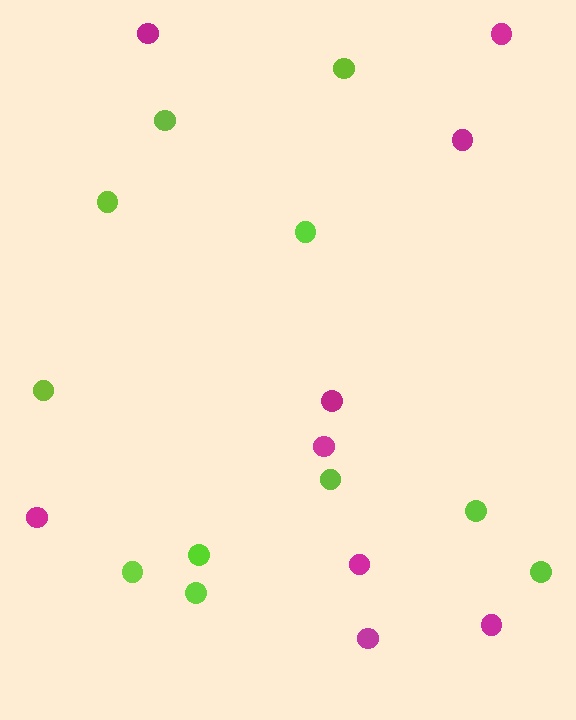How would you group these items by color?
There are 2 groups: one group of magenta circles (9) and one group of lime circles (11).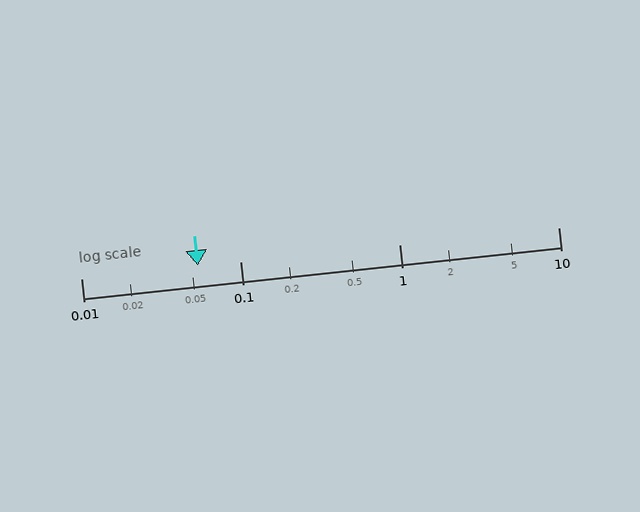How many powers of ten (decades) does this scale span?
The scale spans 3 decades, from 0.01 to 10.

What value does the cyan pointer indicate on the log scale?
The pointer indicates approximately 0.054.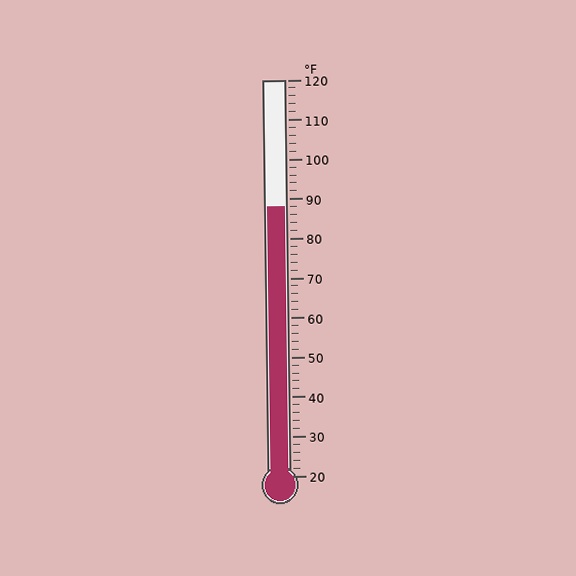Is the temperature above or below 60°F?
The temperature is above 60°F.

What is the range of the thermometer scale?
The thermometer scale ranges from 20°F to 120°F.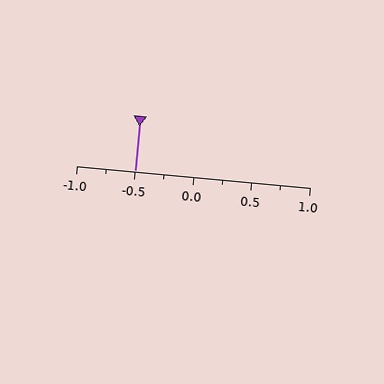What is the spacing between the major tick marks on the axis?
The major ticks are spaced 0.5 apart.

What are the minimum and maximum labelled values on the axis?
The axis runs from -1.0 to 1.0.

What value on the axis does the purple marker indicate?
The marker indicates approximately -0.5.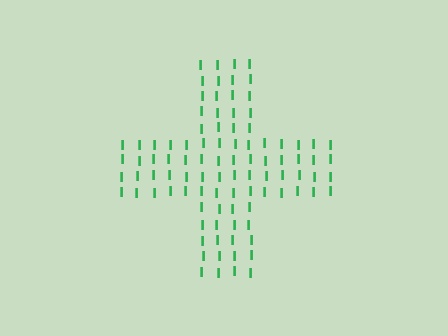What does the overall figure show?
The overall figure shows a cross.